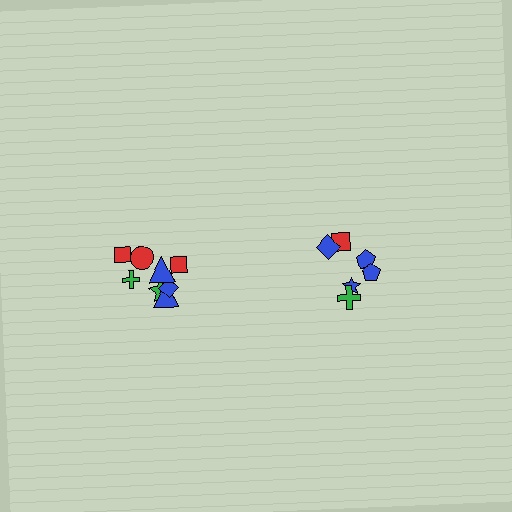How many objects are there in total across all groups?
There are 14 objects.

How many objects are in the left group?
There are 8 objects.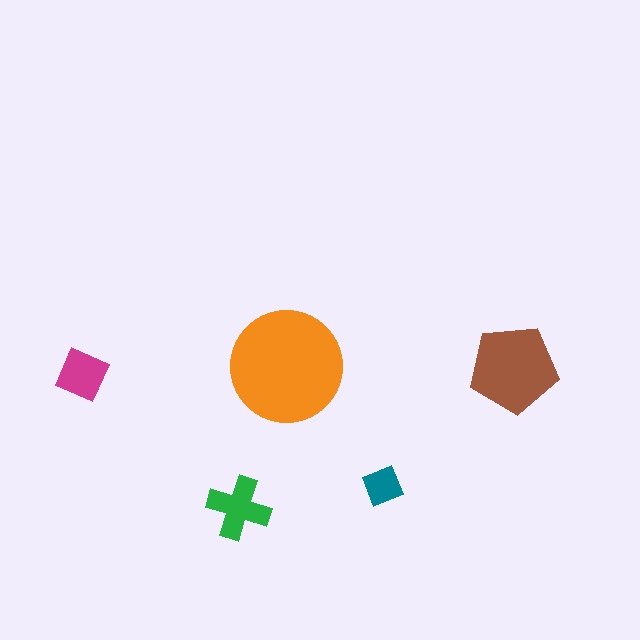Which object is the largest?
The orange circle.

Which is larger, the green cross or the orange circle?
The orange circle.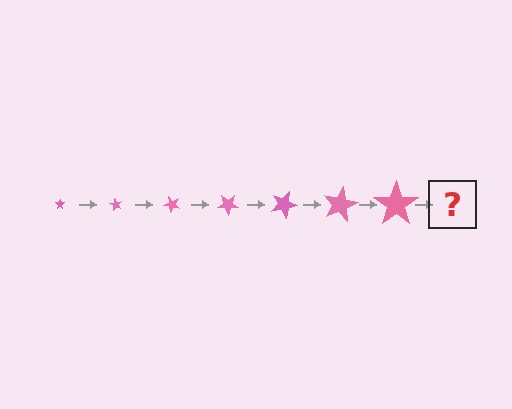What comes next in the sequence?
The next element should be a star, larger than the previous one and rotated 420 degrees from the start.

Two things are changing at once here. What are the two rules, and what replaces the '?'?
The two rules are that the star grows larger each step and it rotates 60 degrees each step. The '?' should be a star, larger than the previous one and rotated 420 degrees from the start.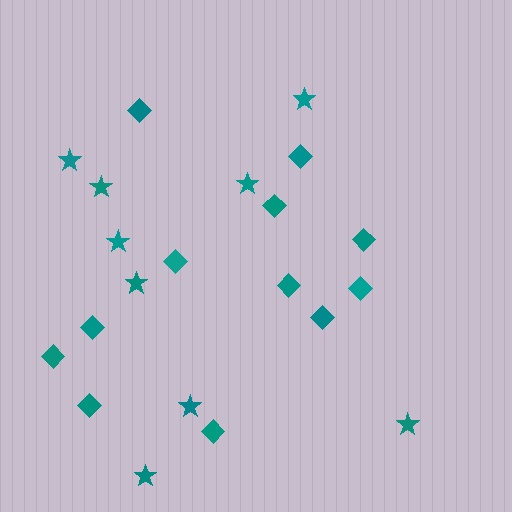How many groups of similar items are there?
There are 2 groups: one group of diamonds (12) and one group of stars (9).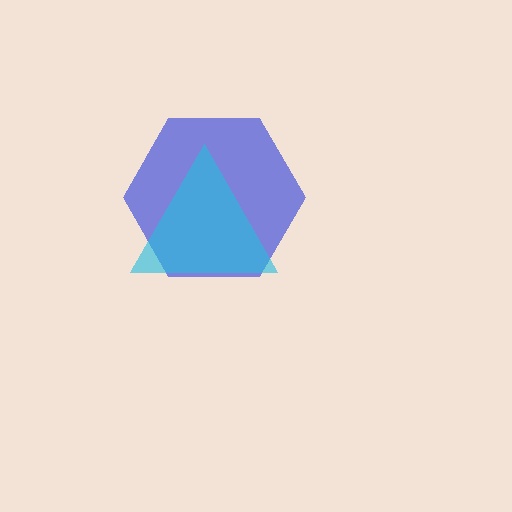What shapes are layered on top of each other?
The layered shapes are: a blue hexagon, a cyan triangle.